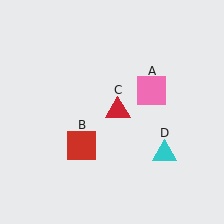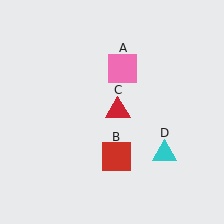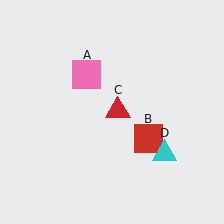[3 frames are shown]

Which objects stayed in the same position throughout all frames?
Red triangle (object C) and cyan triangle (object D) remained stationary.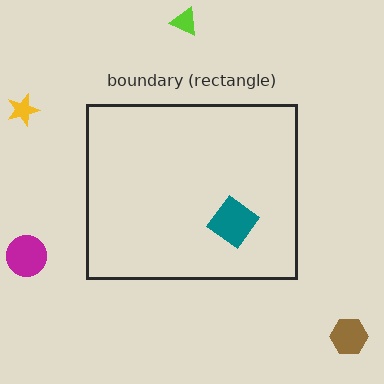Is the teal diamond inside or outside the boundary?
Inside.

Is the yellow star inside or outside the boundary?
Outside.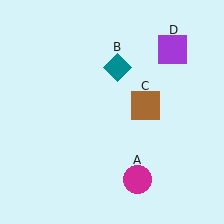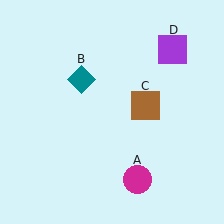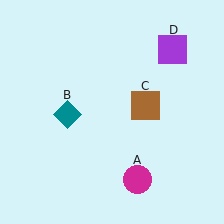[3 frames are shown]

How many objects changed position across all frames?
1 object changed position: teal diamond (object B).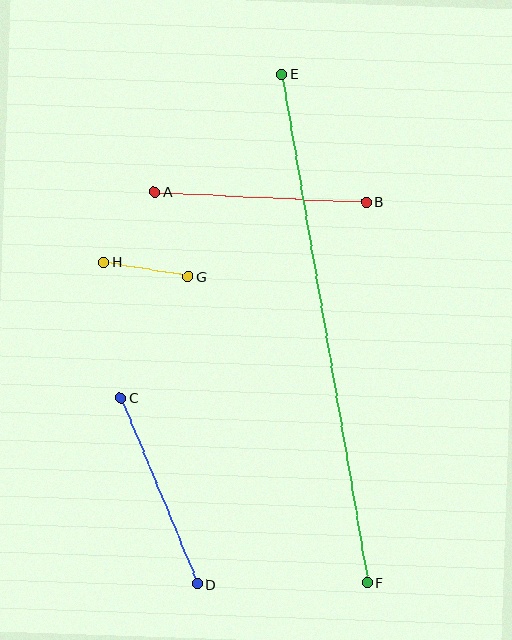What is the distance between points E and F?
The distance is approximately 516 pixels.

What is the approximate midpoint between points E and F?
The midpoint is at approximately (325, 328) pixels.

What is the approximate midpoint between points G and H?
The midpoint is at approximately (146, 269) pixels.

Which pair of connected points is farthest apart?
Points E and F are farthest apart.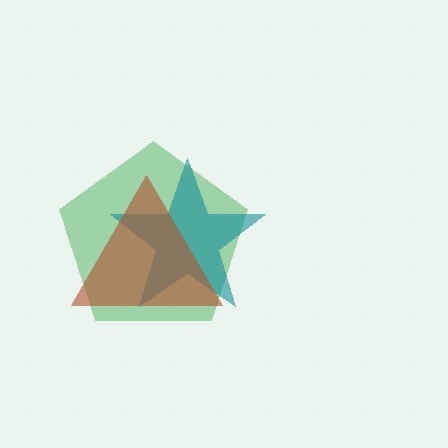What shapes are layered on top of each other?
The layered shapes are: a green pentagon, a teal star, a brown triangle.